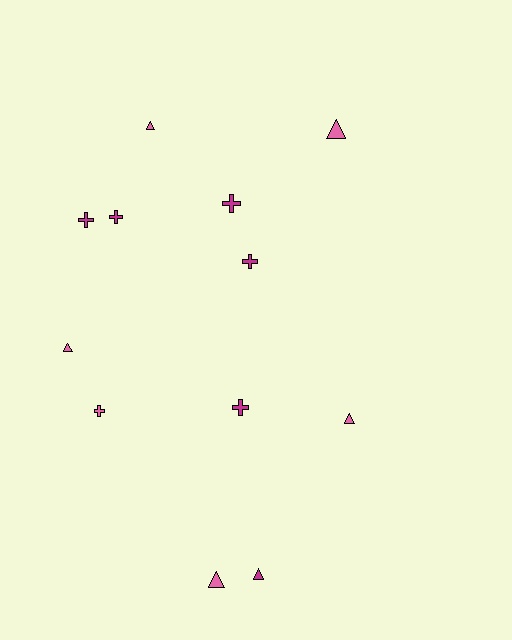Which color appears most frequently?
Pink, with 6 objects.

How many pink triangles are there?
There are 5 pink triangles.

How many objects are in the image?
There are 12 objects.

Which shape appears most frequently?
Triangle, with 6 objects.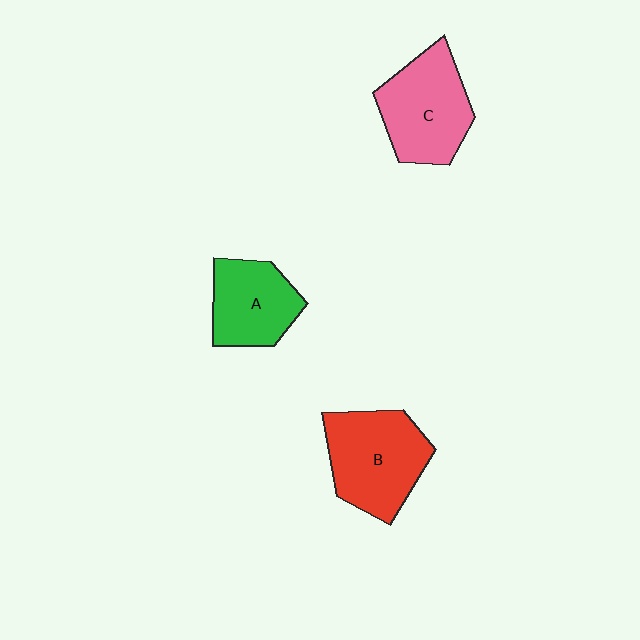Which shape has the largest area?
Shape B (red).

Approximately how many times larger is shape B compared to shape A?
Approximately 1.3 times.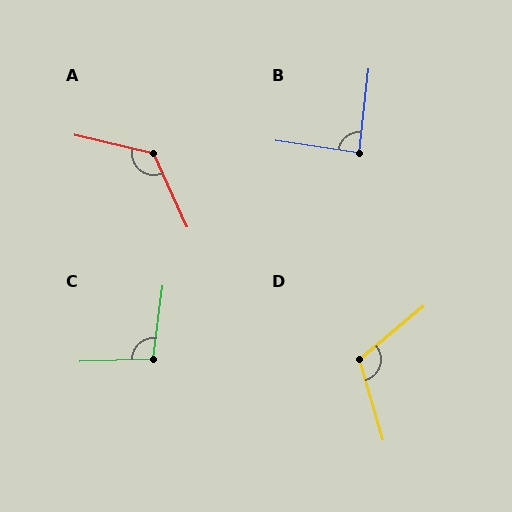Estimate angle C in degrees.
Approximately 100 degrees.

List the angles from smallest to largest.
B (88°), C (100°), D (113°), A (128°).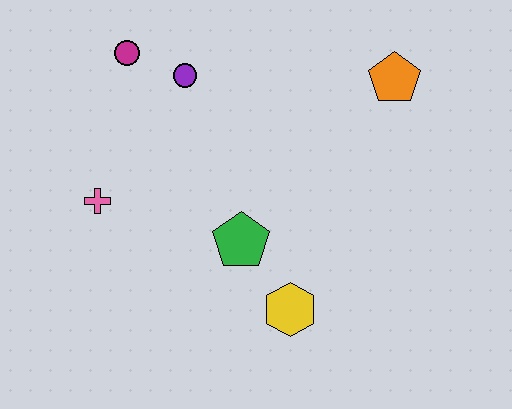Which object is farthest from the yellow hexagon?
The magenta circle is farthest from the yellow hexagon.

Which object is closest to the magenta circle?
The purple circle is closest to the magenta circle.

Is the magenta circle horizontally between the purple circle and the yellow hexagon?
No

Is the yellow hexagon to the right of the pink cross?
Yes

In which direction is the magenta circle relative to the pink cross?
The magenta circle is above the pink cross.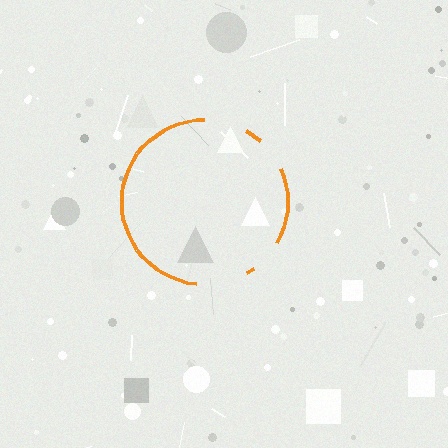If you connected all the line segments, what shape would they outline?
They would outline a circle.